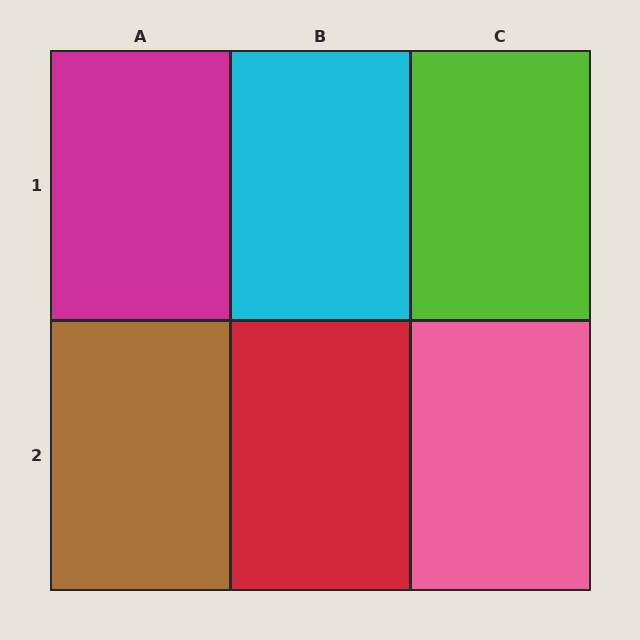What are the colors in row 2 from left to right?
Brown, red, pink.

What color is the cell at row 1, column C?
Lime.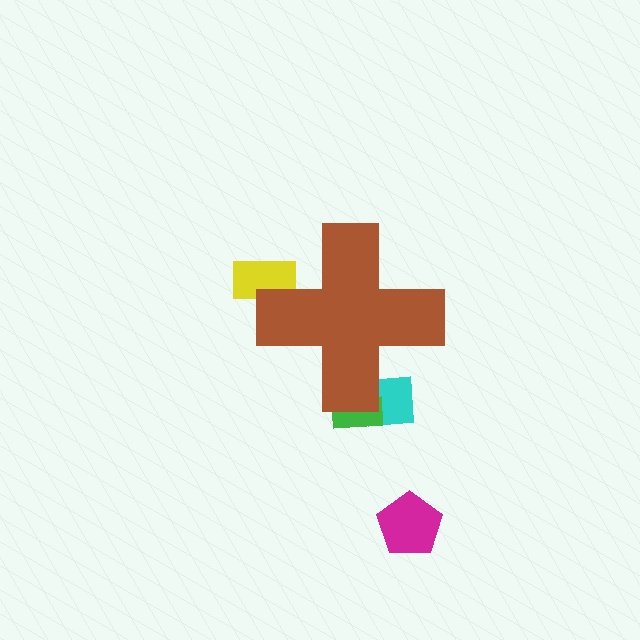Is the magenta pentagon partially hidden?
No, the magenta pentagon is fully visible.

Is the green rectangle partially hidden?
Yes, the green rectangle is partially hidden behind the brown cross.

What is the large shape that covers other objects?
A brown cross.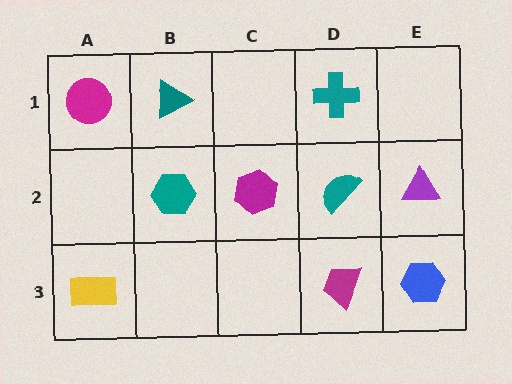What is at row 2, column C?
A magenta hexagon.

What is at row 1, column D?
A teal cross.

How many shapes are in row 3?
3 shapes.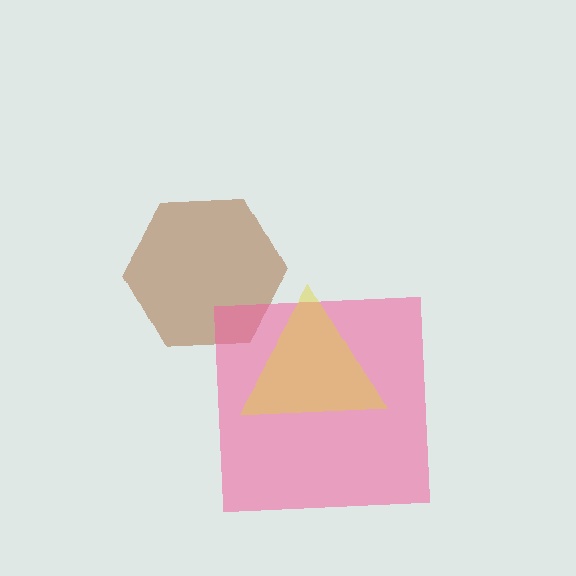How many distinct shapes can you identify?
There are 3 distinct shapes: a brown hexagon, a pink square, a yellow triangle.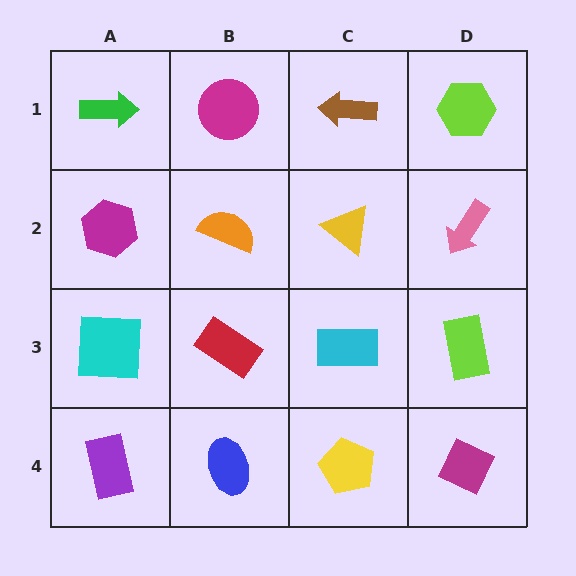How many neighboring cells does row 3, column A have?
3.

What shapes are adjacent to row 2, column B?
A magenta circle (row 1, column B), a red rectangle (row 3, column B), a magenta hexagon (row 2, column A), a yellow triangle (row 2, column C).